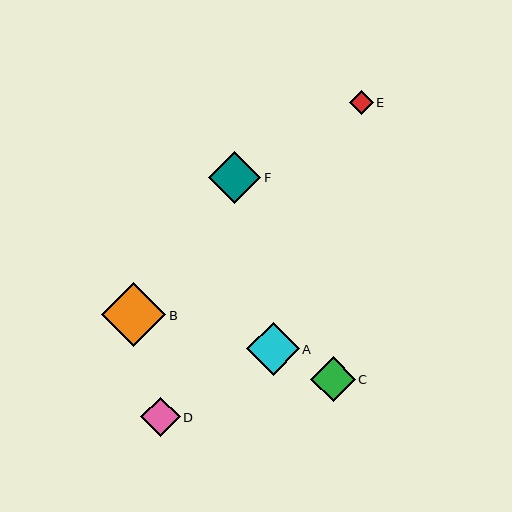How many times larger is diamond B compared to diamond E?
Diamond B is approximately 2.7 times the size of diamond E.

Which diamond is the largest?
Diamond B is the largest with a size of approximately 65 pixels.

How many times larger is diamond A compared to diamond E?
Diamond A is approximately 2.2 times the size of diamond E.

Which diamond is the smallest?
Diamond E is the smallest with a size of approximately 24 pixels.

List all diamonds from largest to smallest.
From largest to smallest: B, A, F, C, D, E.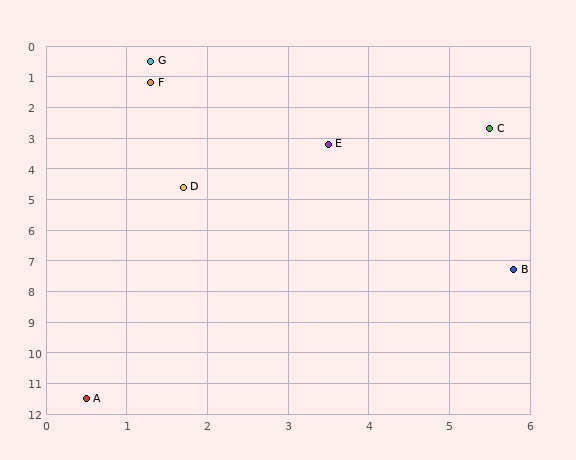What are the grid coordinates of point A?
Point A is at approximately (0.5, 11.5).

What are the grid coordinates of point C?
Point C is at approximately (5.5, 2.7).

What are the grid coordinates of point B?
Point B is at approximately (5.8, 7.3).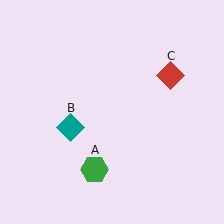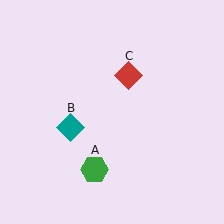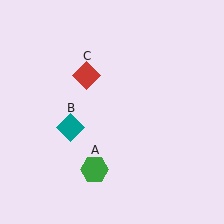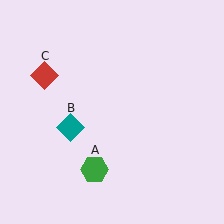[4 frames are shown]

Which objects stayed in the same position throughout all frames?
Green hexagon (object A) and teal diamond (object B) remained stationary.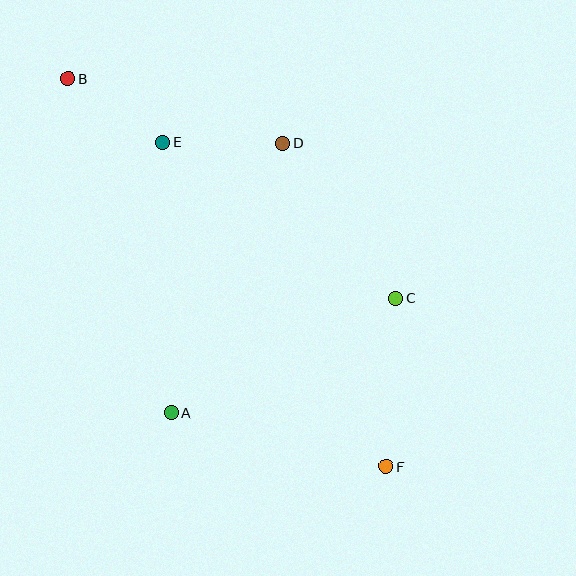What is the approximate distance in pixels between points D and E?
The distance between D and E is approximately 120 pixels.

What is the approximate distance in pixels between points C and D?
The distance between C and D is approximately 192 pixels.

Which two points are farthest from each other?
Points B and F are farthest from each other.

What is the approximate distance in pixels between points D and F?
The distance between D and F is approximately 339 pixels.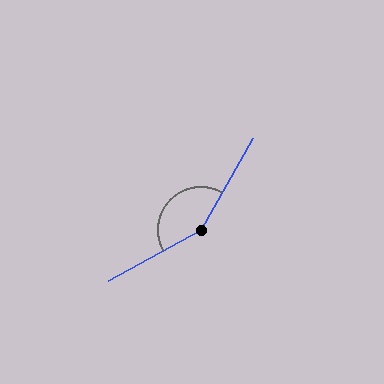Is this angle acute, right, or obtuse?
It is obtuse.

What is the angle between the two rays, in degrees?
Approximately 148 degrees.